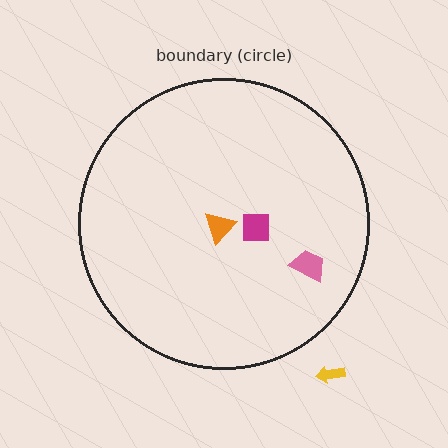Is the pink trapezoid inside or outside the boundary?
Inside.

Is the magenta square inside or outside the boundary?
Inside.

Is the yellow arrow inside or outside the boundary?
Outside.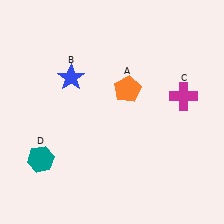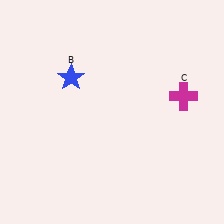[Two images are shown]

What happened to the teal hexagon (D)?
The teal hexagon (D) was removed in Image 2. It was in the bottom-left area of Image 1.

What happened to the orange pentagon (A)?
The orange pentagon (A) was removed in Image 2. It was in the top-right area of Image 1.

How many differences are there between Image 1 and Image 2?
There are 2 differences between the two images.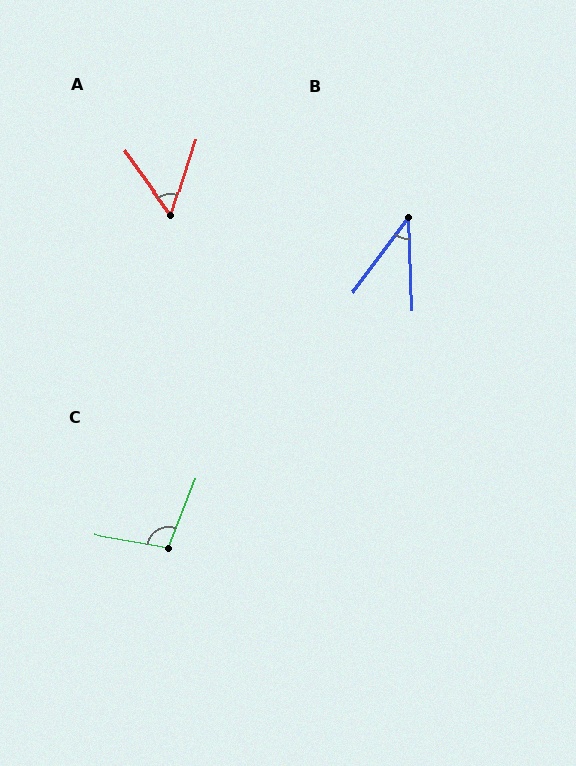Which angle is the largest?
C, at approximately 102 degrees.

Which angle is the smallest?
B, at approximately 39 degrees.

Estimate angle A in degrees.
Approximately 53 degrees.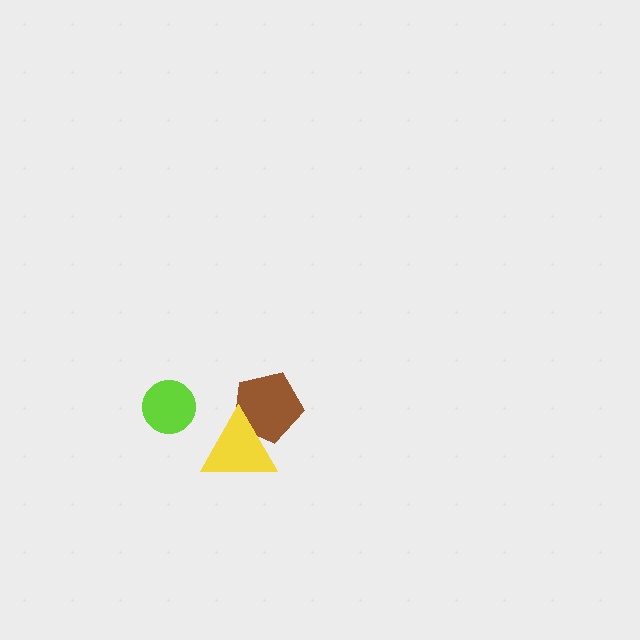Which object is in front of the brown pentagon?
The yellow triangle is in front of the brown pentagon.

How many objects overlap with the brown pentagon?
1 object overlaps with the brown pentagon.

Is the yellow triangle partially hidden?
No, no other shape covers it.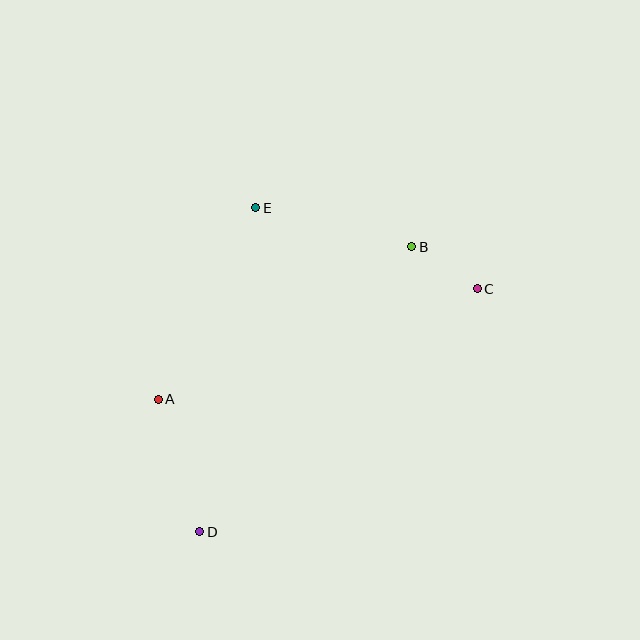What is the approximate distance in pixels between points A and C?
The distance between A and C is approximately 338 pixels.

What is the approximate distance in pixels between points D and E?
The distance between D and E is approximately 329 pixels.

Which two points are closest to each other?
Points B and C are closest to each other.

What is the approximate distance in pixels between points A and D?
The distance between A and D is approximately 138 pixels.